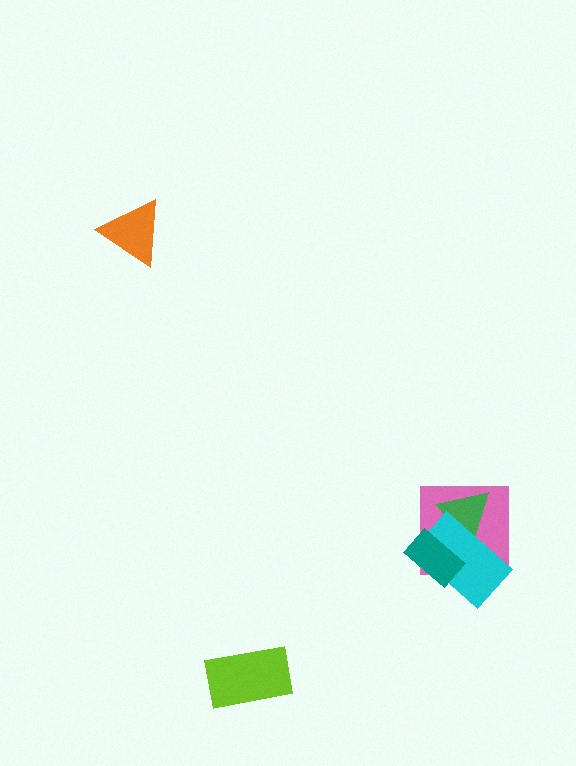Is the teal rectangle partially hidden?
No, no other shape covers it.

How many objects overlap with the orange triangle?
0 objects overlap with the orange triangle.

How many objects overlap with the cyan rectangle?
3 objects overlap with the cyan rectangle.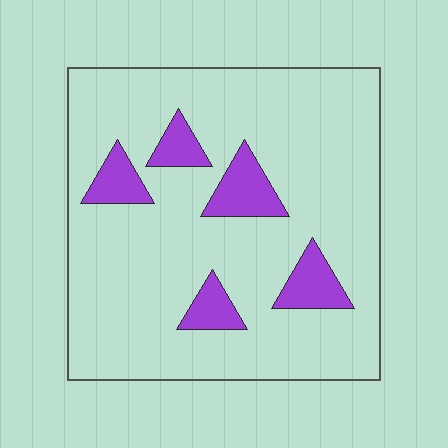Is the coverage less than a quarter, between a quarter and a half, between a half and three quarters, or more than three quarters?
Less than a quarter.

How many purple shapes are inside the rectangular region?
5.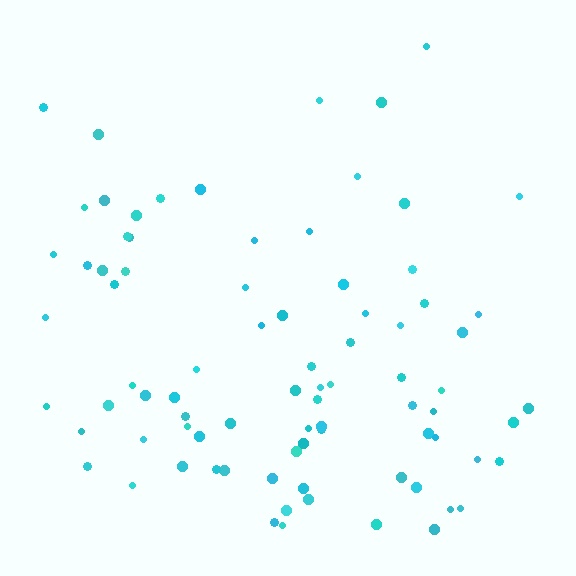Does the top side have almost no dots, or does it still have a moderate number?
Still a moderate number, just noticeably fewer than the bottom.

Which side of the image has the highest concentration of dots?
The bottom.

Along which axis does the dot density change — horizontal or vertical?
Vertical.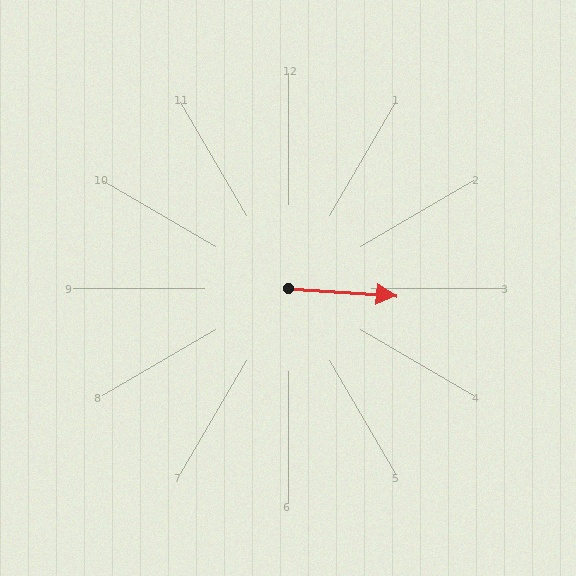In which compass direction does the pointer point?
East.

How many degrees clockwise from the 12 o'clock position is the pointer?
Approximately 94 degrees.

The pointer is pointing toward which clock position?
Roughly 3 o'clock.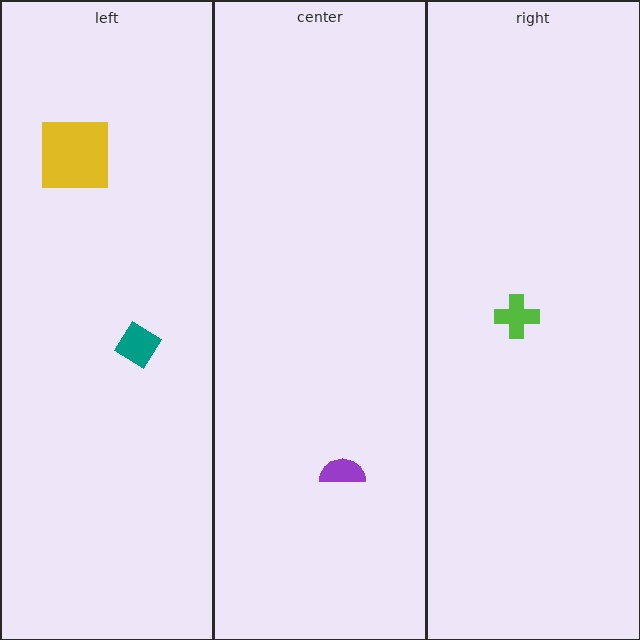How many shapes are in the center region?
1.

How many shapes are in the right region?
1.